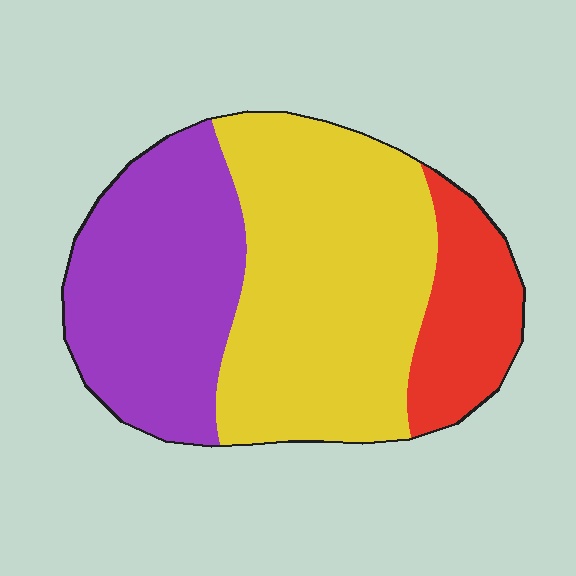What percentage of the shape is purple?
Purple takes up between a third and a half of the shape.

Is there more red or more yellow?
Yellow.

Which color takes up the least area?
Red, at roughly 15%.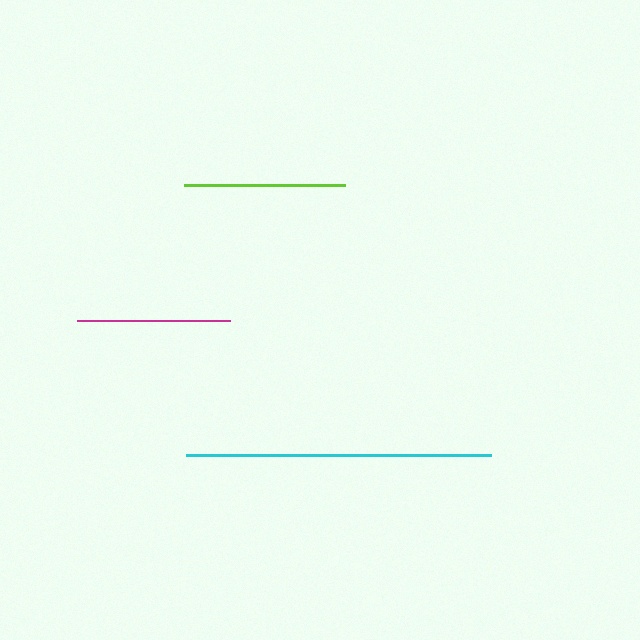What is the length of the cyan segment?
The cyan segment is approximately 305 pixels long.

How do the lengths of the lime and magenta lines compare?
The lime and magenta lines are approximately the same length.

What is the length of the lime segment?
The lime segment is approximately 161 pixels long.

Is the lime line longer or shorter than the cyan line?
The cyan line is longer than the lime line.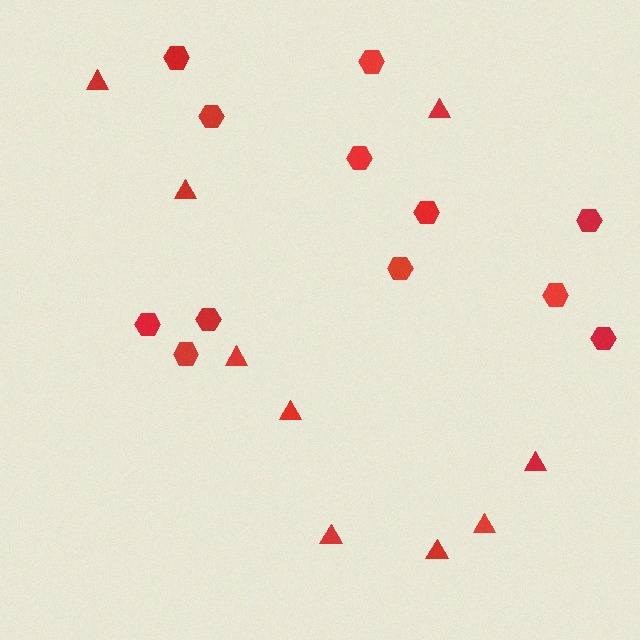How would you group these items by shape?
There are 2 groups: one group of hexagons (12) and one group of triangles (9).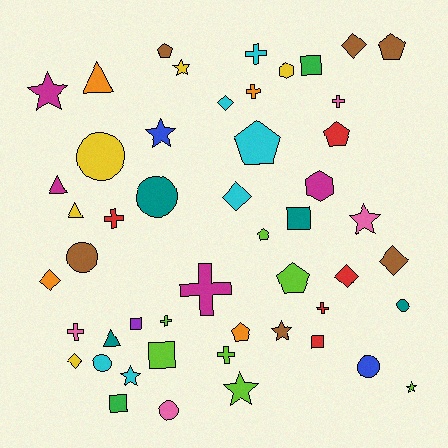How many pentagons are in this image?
There are 7 pentagons.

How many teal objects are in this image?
There are 4 teal objects.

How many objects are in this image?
There are 50 objects.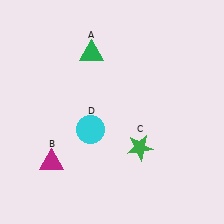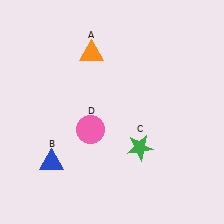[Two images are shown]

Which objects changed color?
A changed from green to orange. B changed from magenta to blue. D changed from cyan to pink.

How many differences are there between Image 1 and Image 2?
There are 3 differences between the two images.